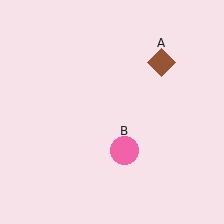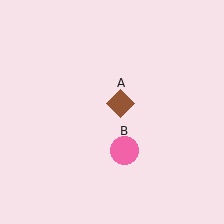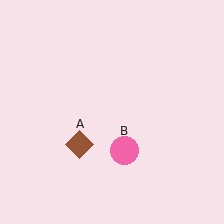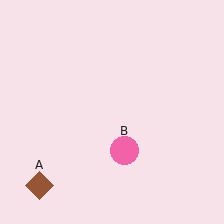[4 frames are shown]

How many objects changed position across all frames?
1 object changed position: brown diamond (object A).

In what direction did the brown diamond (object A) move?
The brown diamond (object A) moved down and to the left.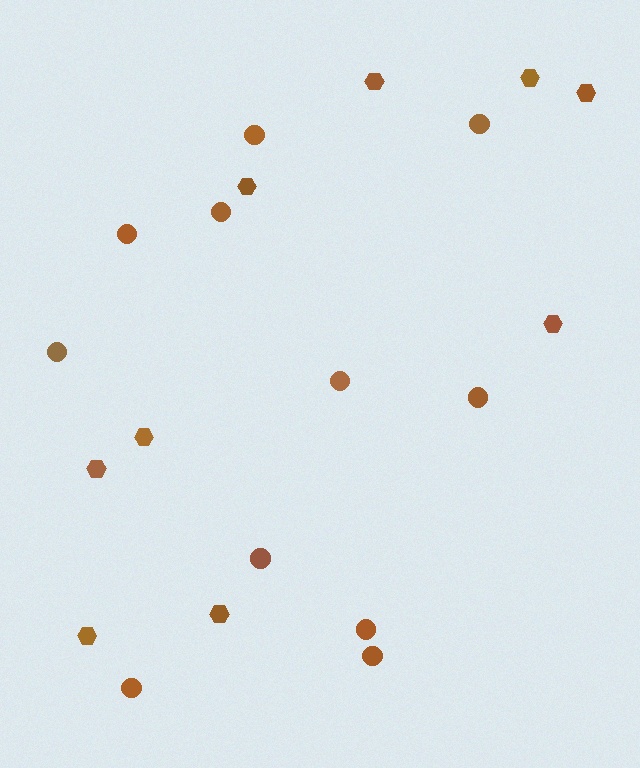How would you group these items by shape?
There are 2 groups: one group of circles (11) and one group of hexagons (9).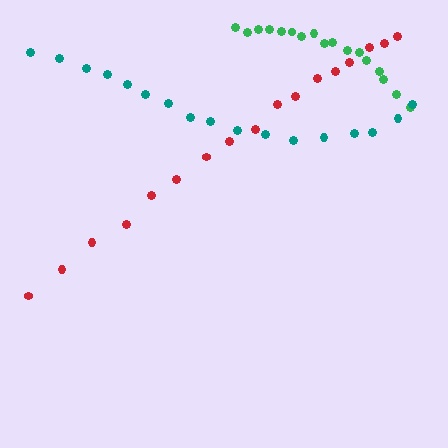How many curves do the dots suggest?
There are 3 distinct paths.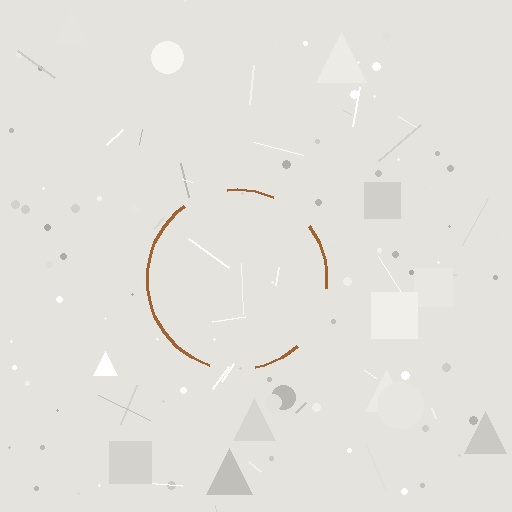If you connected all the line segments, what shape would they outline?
They would outline a circle.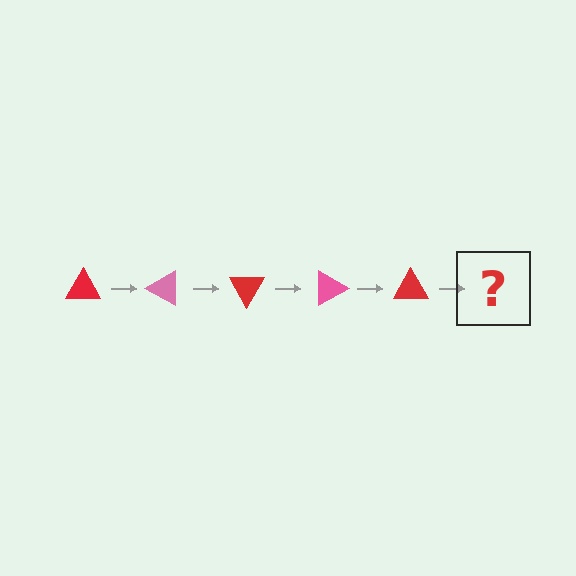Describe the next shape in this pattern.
It should be a pink triangle, rotated 150 degrees from the start.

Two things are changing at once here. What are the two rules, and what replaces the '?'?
The two rules are that it rotates 30 degrees each step and the color cycles through red and pink. The '?' should be a pink triangle, rotated 150 degrees from the start.